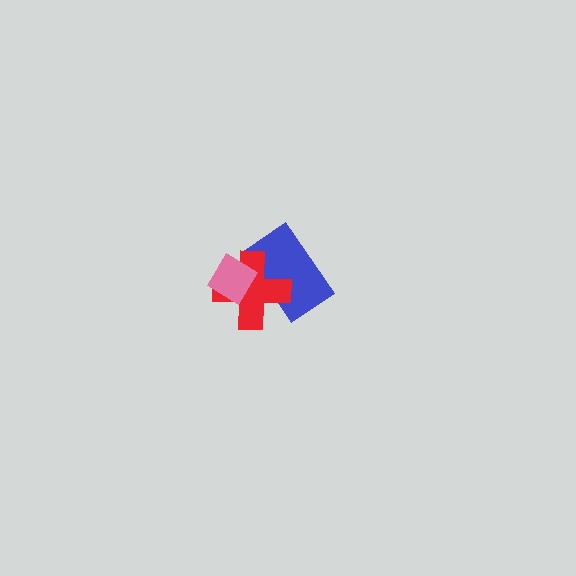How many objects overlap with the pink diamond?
2 objects overlap with the pink diamond.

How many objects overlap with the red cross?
2 objects overlap with the red cross.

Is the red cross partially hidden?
Yes, it is partially covered by another shape.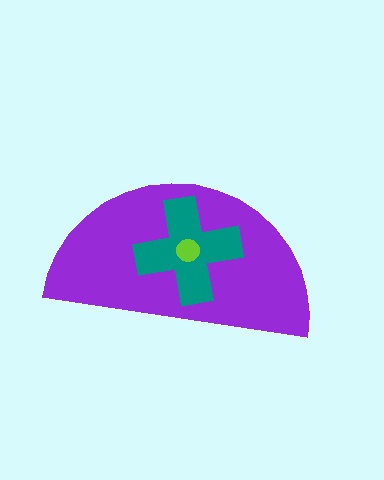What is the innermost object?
The lime circle.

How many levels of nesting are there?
3.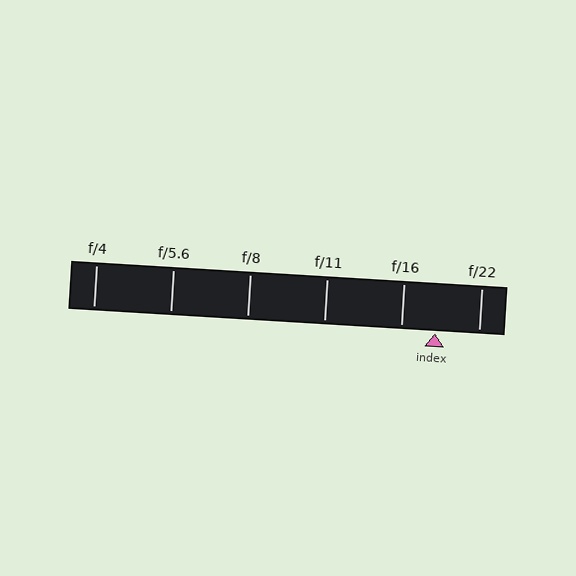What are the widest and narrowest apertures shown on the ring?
The widest aperture shown is f/4 and the narrowest is f/22.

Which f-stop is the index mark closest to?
The index mark is closest to f/16.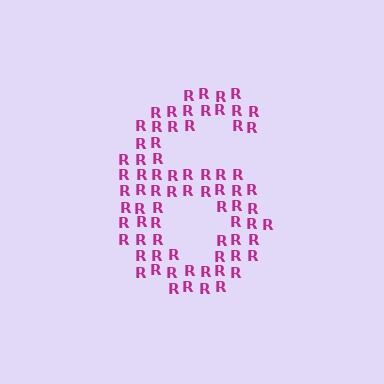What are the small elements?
The small elements are letter R's.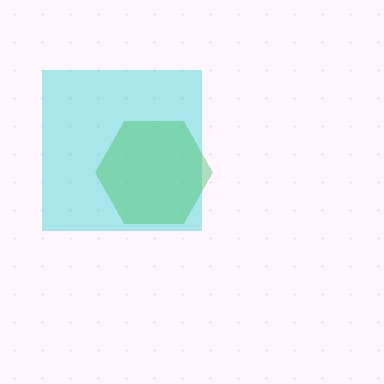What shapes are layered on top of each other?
The layered shapes are: a cyan square, a green hexagon.